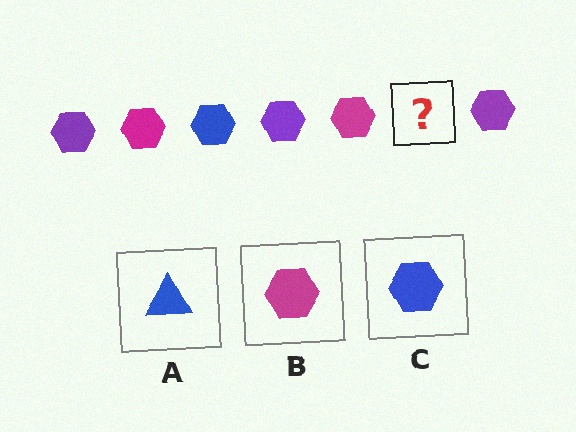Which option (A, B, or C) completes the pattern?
C.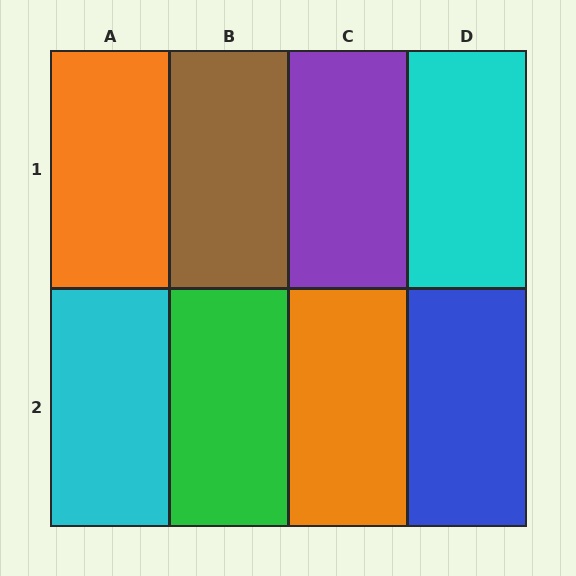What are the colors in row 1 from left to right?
Orange, brown, purple, cyan.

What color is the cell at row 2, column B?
Green.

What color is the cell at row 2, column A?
Cyan.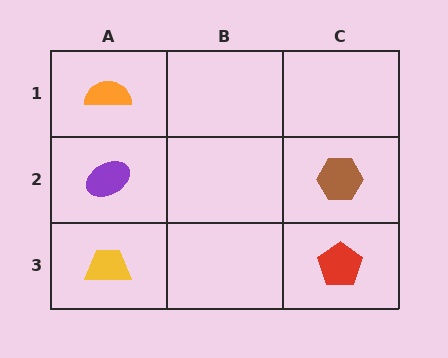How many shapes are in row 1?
1 shape.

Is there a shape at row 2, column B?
No, that cell is empty.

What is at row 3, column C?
A red pentagon.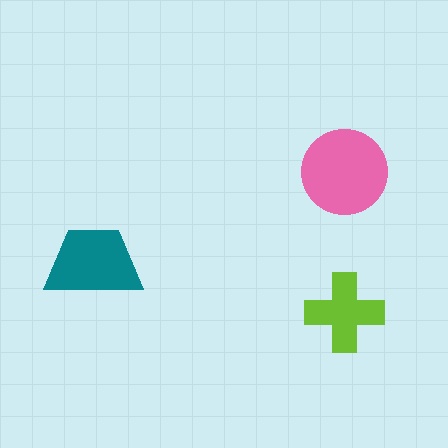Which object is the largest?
The pink circle.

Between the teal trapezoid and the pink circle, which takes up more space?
The pink circle.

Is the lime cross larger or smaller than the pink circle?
Smaller.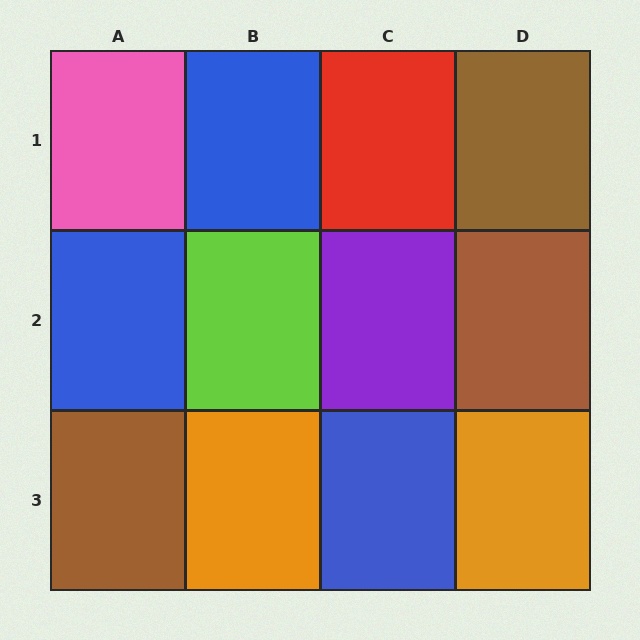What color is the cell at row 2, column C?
Purple.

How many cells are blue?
3 cells are blue.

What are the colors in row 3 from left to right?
Brown, orange, blue, orange.